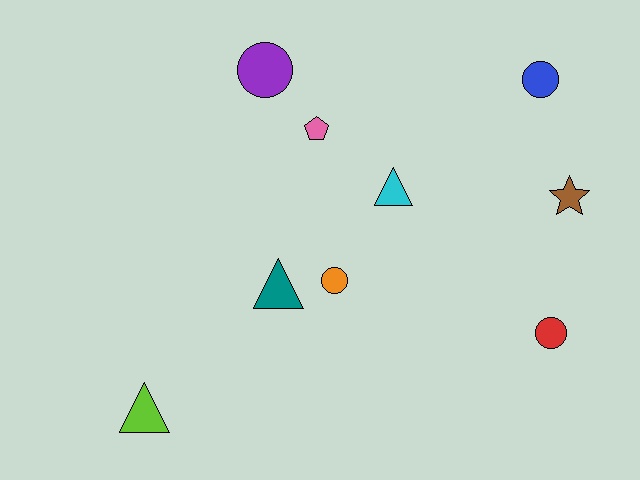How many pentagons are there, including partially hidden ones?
There is 1 pentagon.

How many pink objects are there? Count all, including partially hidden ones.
There is 1 pink object.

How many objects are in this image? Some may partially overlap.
There are 9 objects.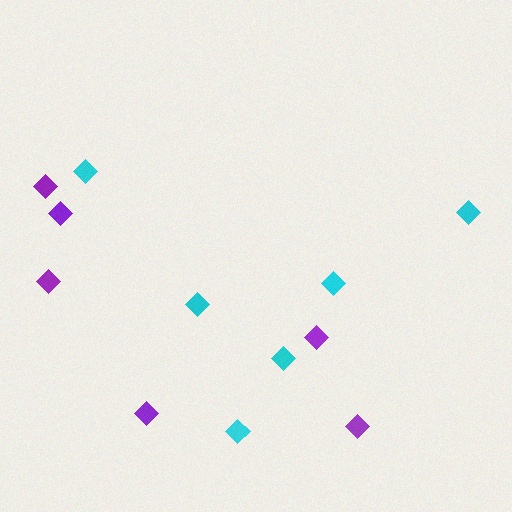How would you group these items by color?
There are 2 groups: one group of cyan diamonds (6) and one group of purple diamonds (6).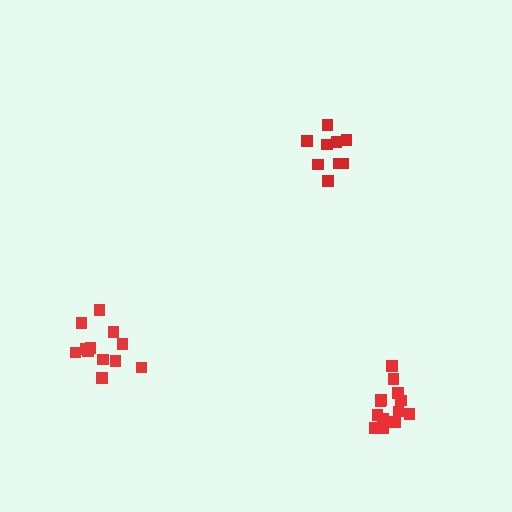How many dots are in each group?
Group 1: 13 dots, Group 2: 12 dots, Group 3: 9 dots (34 total).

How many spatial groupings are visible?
There are 3 spatial groupings.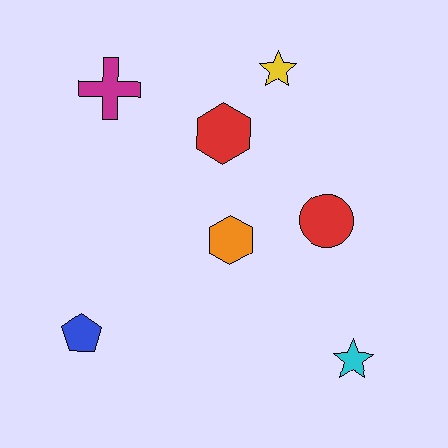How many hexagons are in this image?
There are 2 hexagons.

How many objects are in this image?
There are 7 objects.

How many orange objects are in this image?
There is 1 orange object.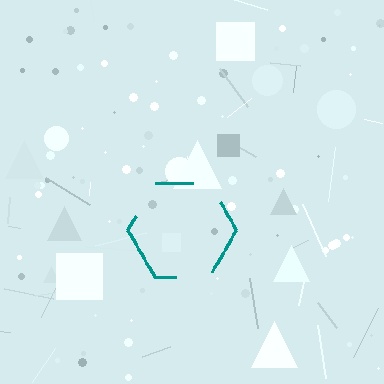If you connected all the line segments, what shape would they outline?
They would outline a hexagon.